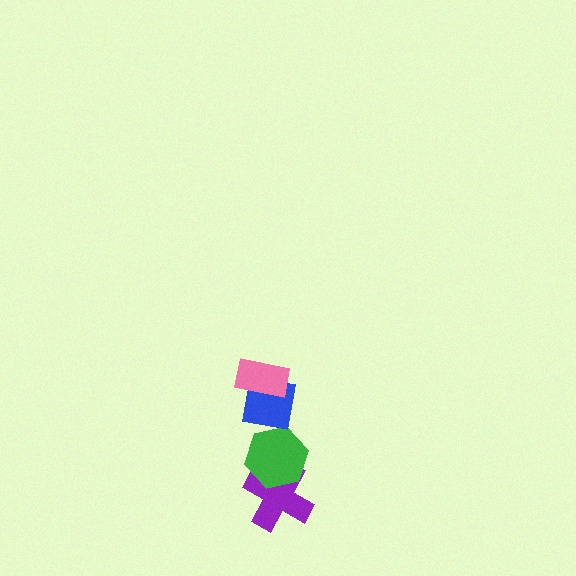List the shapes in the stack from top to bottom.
From top to bottom: the pink rectangle, the blue square, the green hexagon, the purple cross.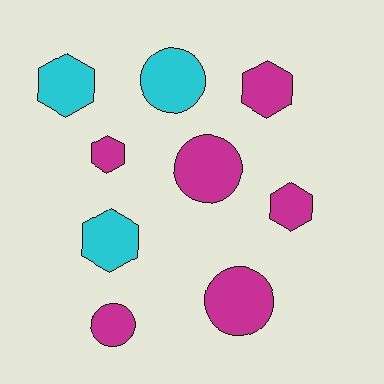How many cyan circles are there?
There is 1 cyan circle.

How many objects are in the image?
There are 9 objects.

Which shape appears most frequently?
Hexagon, with 5 objects.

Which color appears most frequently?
Magenta, with 6 objects.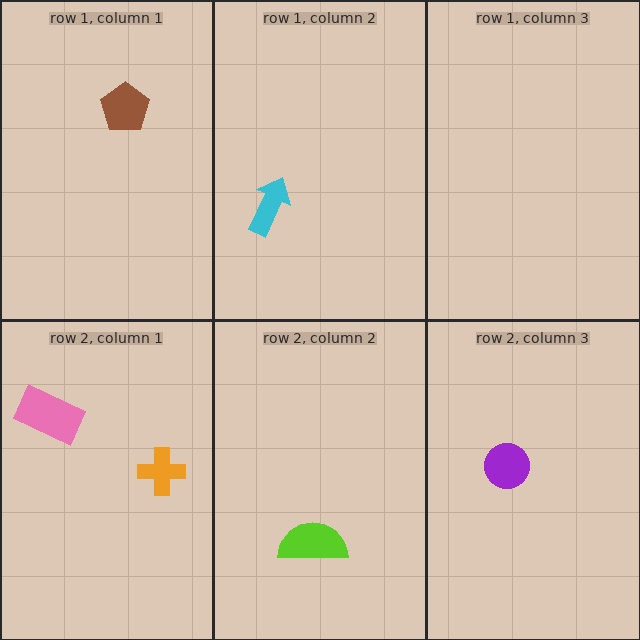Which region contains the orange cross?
The row 2, column 1 region.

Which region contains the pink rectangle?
The row 2, column 1 region.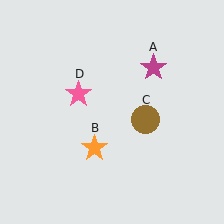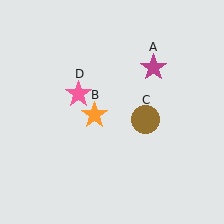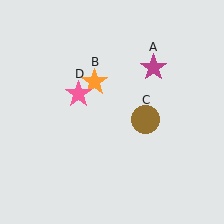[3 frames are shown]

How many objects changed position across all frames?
1 object changed position: orange star (object B).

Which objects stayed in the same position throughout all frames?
Magenta star (object A) and brown circle (object C) and pink star (object D) remained stationary.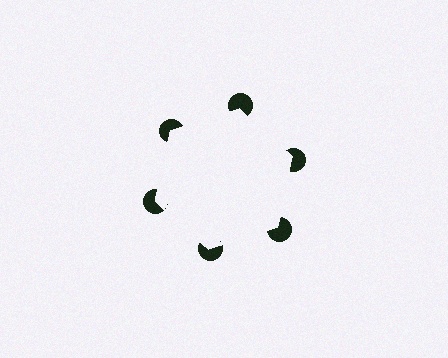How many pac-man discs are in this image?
There are 6 — one at each vertex of the illusory hexagon.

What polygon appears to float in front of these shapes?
An illusory hexagon — its edges are inferred from the aligned wedge cuts in the pac-man discs, not physically drawn.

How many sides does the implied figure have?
6 sides.